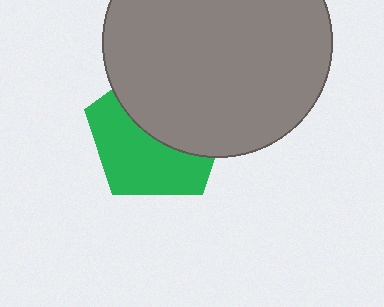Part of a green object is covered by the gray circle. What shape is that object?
It is a pentagon.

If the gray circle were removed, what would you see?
You would see the complete green pentagon.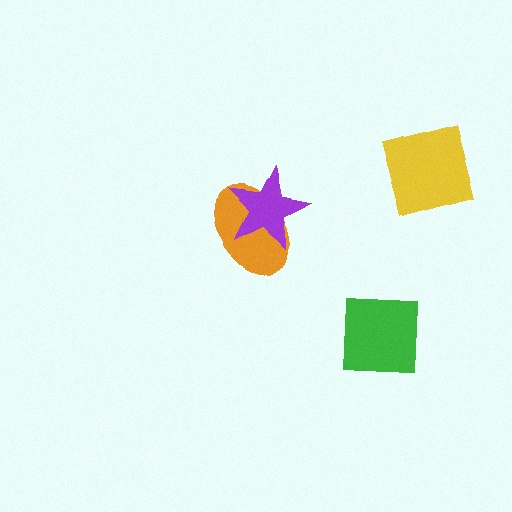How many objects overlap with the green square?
0 objects overlap with the green square.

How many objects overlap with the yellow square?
0 objects overlap with the yellow square.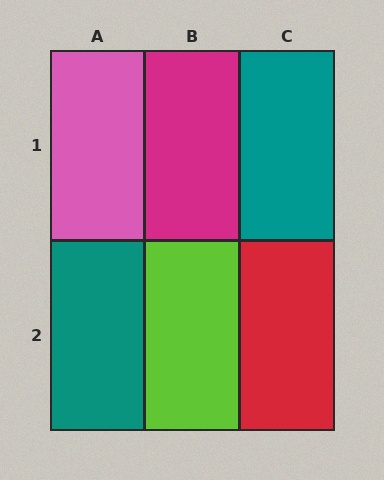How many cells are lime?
1 cell is lime.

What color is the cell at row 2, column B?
Lime.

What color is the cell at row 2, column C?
Red.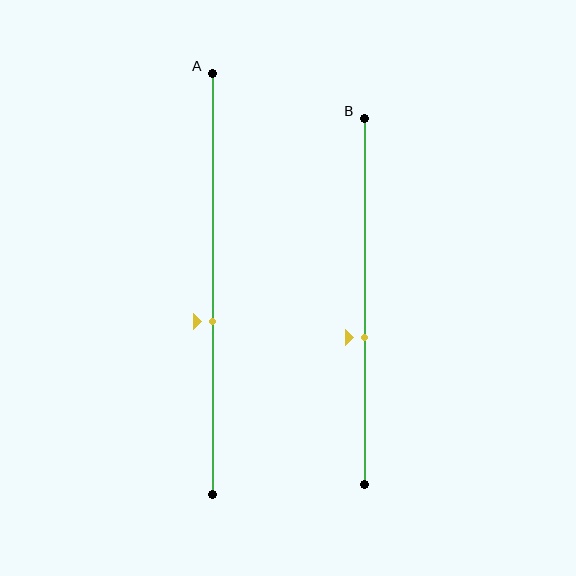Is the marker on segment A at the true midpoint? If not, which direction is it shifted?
No, the marker on segment A is shifted downward by about 9% of the segment length.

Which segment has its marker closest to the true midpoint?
Segment A has its marker closest to the true midpoint.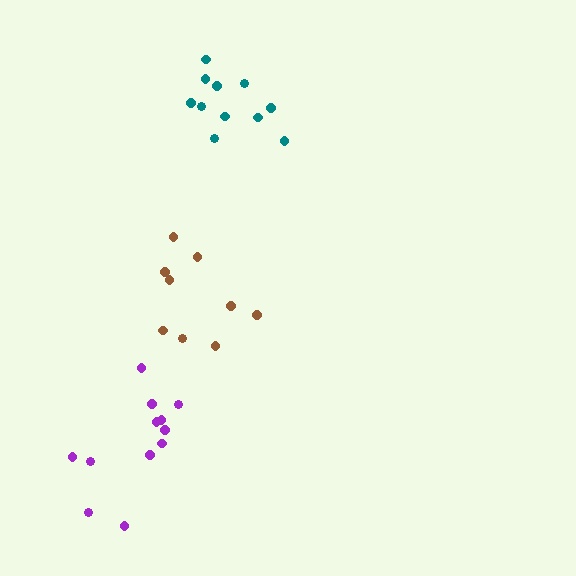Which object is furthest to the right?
The teal cluster is rightmost.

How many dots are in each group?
Group 1: 12 dots, Group 2: 11 dots, Group 3: 9 dots (32 total).